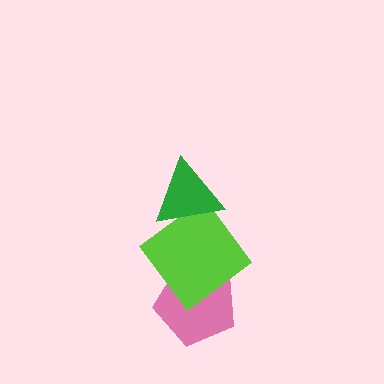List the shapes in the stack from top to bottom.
From top to bottom: the green triangle, the lime diamond, the pink pentagon.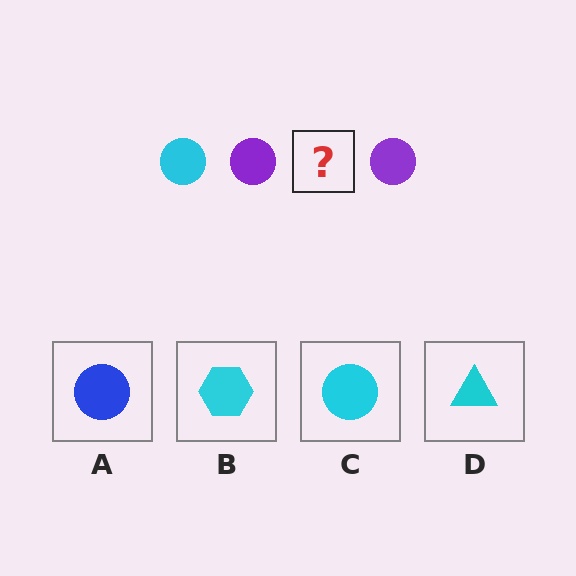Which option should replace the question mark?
Option C.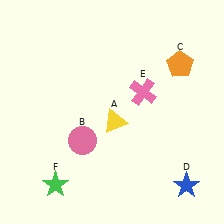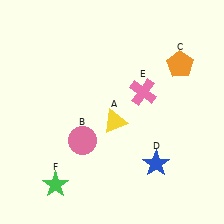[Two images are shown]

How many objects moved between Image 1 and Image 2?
1 object moved between the two images.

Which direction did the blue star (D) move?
The blue star (D) moved left.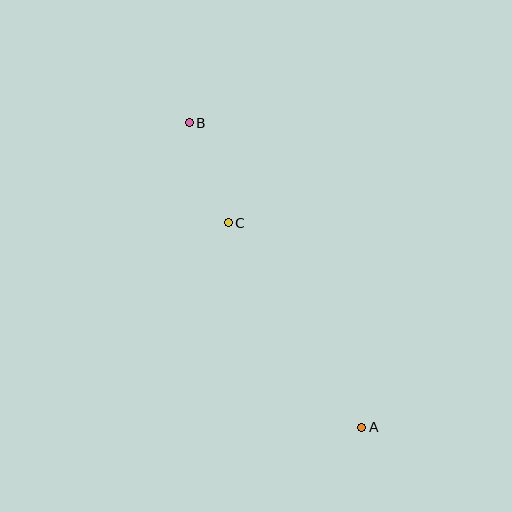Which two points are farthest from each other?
Points A and B are farthest from each other.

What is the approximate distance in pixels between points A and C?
The distance between A and C is approximately 244 pixels.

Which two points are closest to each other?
Points B and C are closest to each other.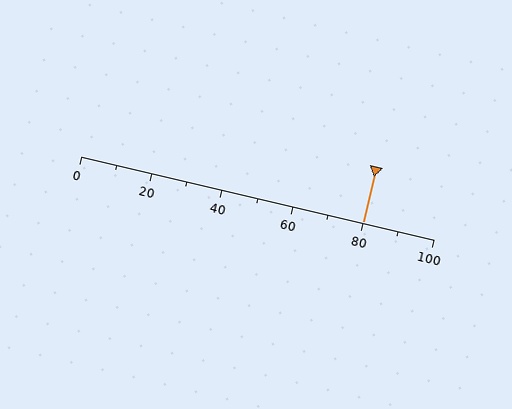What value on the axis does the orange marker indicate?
The marker indicates approximately 80.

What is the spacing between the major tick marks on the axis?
The major ticks are spaced 20 apart.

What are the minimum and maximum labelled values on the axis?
The axis runs from 0 to 100.